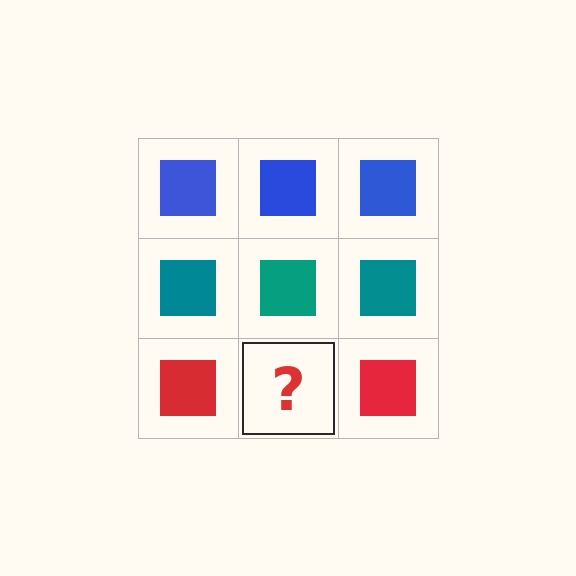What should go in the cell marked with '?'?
The missing cell should contain a red square.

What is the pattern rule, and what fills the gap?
The rule is that each row has a consistent color. The gap should be filled with a red square.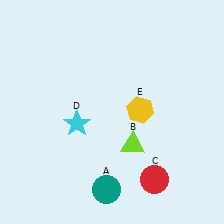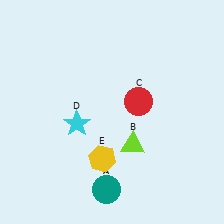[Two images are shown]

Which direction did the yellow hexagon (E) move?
The yellow hexagon (E) moved down.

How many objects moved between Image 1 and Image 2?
2 objects moved between the two images.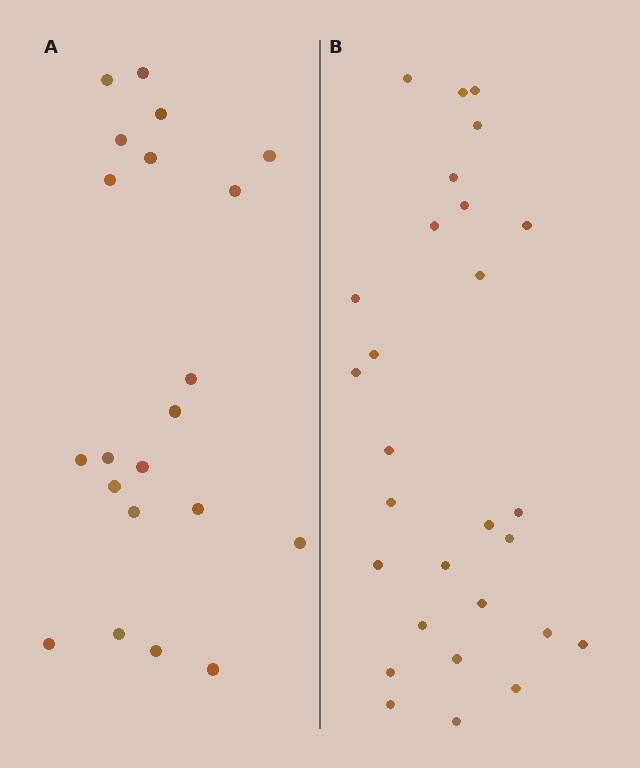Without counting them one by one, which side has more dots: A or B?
Region B (the right region) has more dots.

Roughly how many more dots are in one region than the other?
Region B has roughly 8 or so more dots than region A.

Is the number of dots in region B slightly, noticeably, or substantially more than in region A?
Region B has noticeably more, but not dramatically so. The ratio is roughly 1.3 to 1.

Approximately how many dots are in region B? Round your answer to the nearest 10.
About 30 dots. (The exact count is 28, which rounds to 30.)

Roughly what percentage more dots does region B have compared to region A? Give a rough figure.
About 35% more.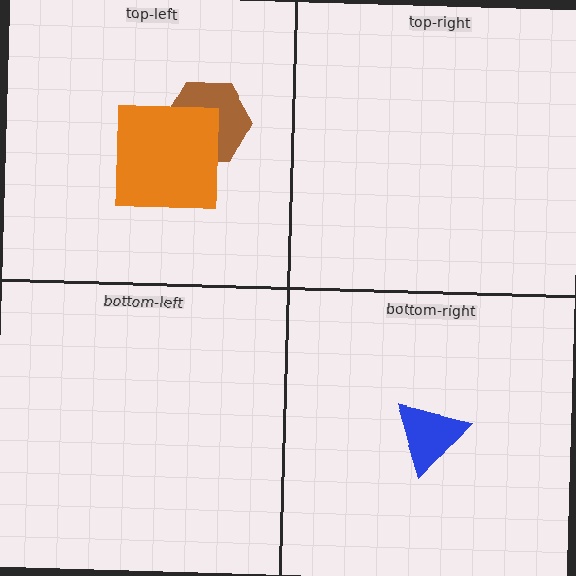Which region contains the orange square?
The top-left region.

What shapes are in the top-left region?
The brown hexagon, the orange square.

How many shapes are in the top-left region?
2.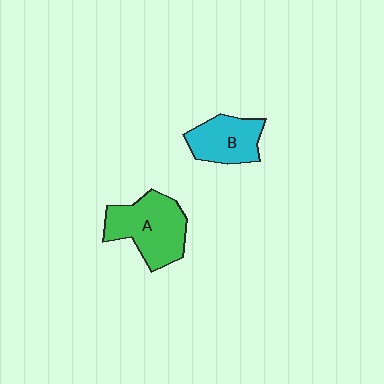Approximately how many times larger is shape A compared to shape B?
Approximately 1.4 times.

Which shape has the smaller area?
Shape B (cyan).